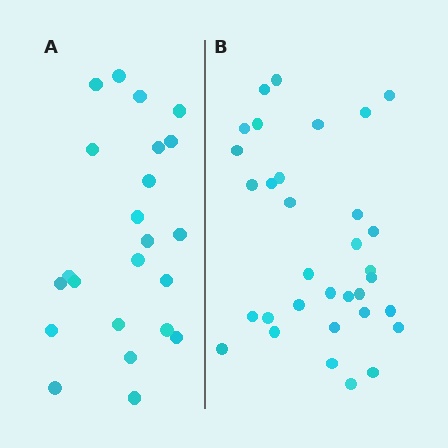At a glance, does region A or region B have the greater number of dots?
Region B (the right region) has more dots.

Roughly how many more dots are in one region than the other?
Region B has roughly 10 or so more dots than region A.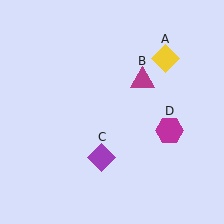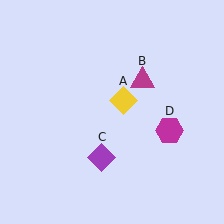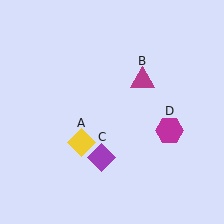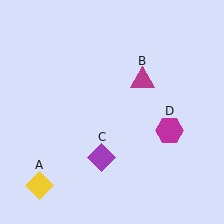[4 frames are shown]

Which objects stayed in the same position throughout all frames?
Magenta triangle (object B) and purple diamond (object C) and magenta hexagon (object D) remained stationary.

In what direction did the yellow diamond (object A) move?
The yellow diamond (object A) moved down and to the left.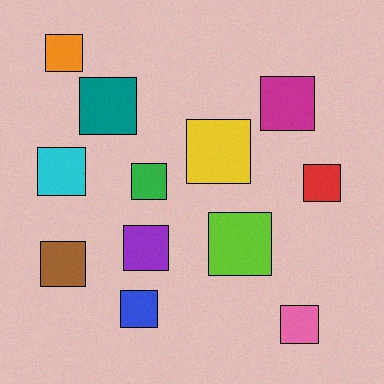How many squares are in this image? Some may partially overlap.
There are 12 squares.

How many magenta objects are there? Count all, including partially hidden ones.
There is 1 magenta object.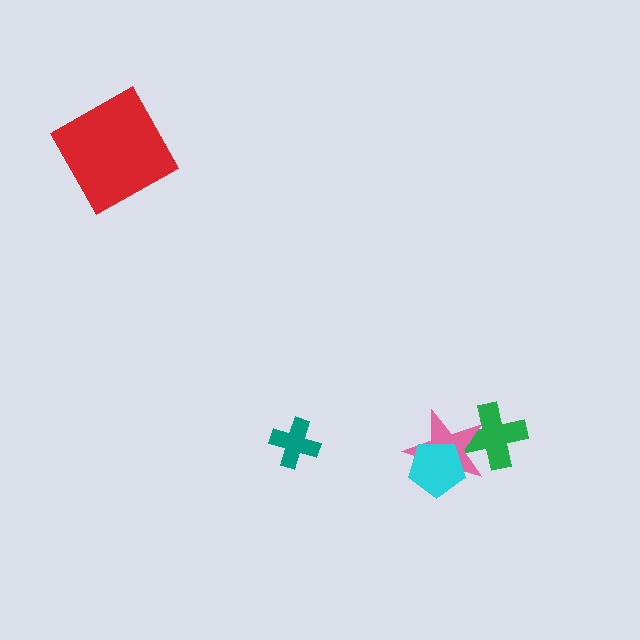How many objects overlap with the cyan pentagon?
1 object overlaps with the cyan pentagon.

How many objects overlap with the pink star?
2 objects overlap with the pink star.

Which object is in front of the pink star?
The cyan pentagon is in front of the pink star.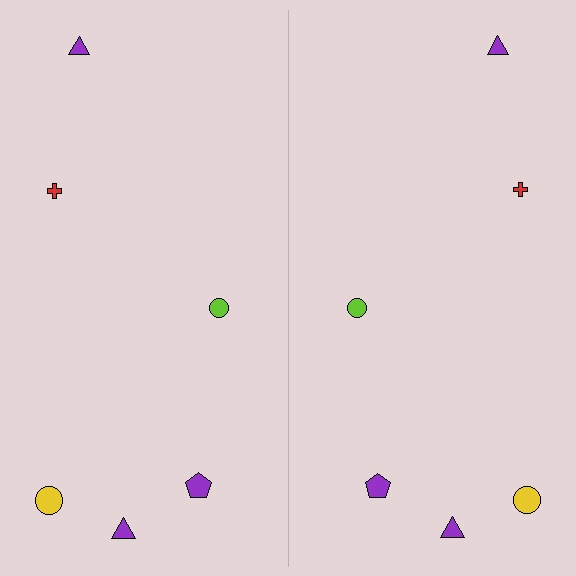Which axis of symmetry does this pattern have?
The pattern has a vertical axis of symmetry running through the center of the image.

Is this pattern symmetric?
Yes, this pattern has bilateral (reflection) symmetry.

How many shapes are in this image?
There are 12 shapes in this image.